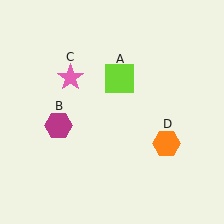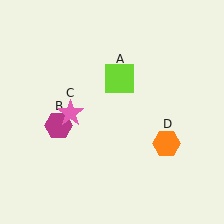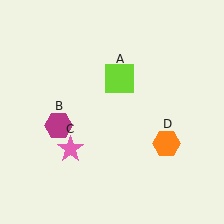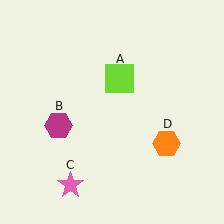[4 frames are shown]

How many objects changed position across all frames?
1 object changed position: pink star (object C).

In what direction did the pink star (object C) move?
The pink star (object C) moved down.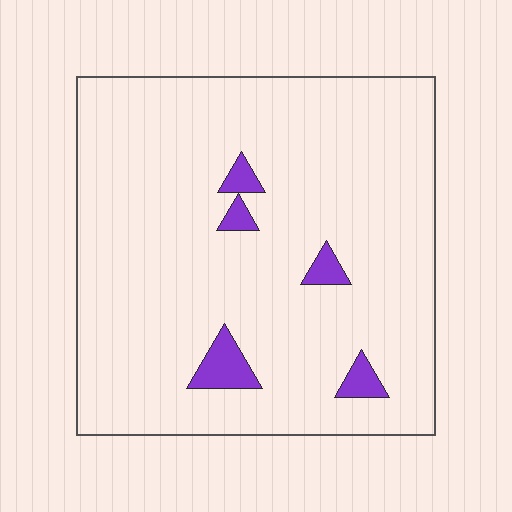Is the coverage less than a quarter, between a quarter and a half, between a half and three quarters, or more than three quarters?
Less than a quarter.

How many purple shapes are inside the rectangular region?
5.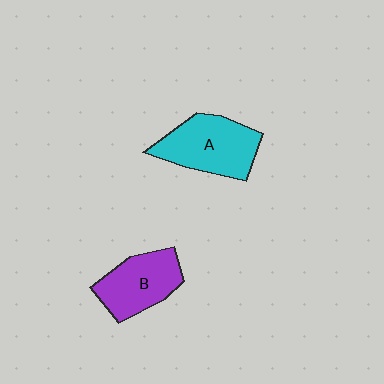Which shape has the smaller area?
Shape B (purple).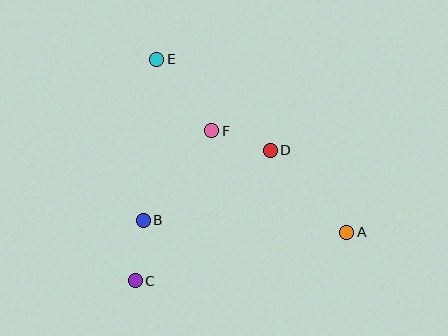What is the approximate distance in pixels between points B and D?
The distance between B and D is approximately 145 pixels.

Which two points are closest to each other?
Points B and C are closest to each other.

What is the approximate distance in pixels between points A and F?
The distance between A and F is approximately 169 pixels.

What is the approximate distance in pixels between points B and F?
The distance between B and F is approximately 113 pixels.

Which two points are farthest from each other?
Points A and E are farthest from each other.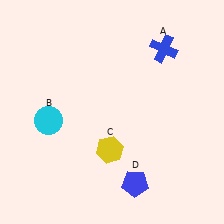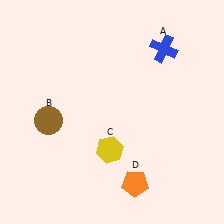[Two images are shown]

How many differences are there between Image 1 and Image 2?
There are 2 differences between the two images.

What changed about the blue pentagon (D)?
In Image 1, D is blue. In Image 2, it changed to orange.